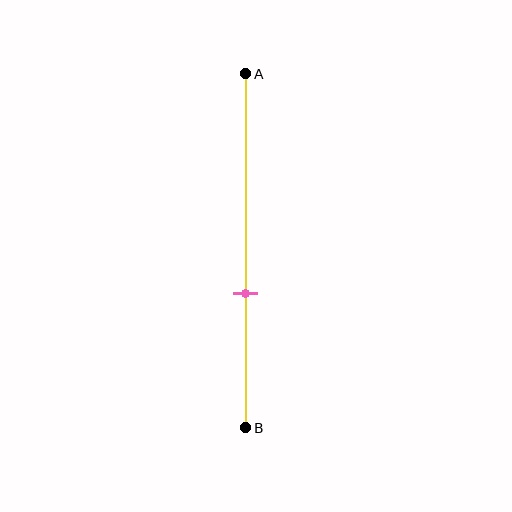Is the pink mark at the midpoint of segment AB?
No, the mark is at about 60% from A, not at the 50% midpoint.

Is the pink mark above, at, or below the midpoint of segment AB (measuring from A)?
The pink mark is below the midpoint of segment AB.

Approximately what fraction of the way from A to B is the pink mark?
The pink mark is approximately 60% of the way from A to B.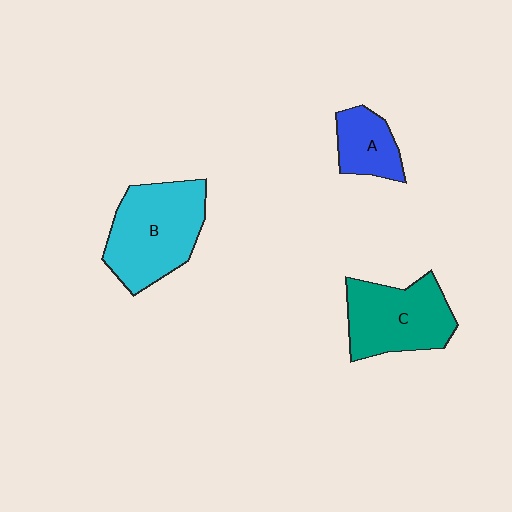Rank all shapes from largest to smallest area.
From largest to smallest: B (cyan), C (teal), A (blue).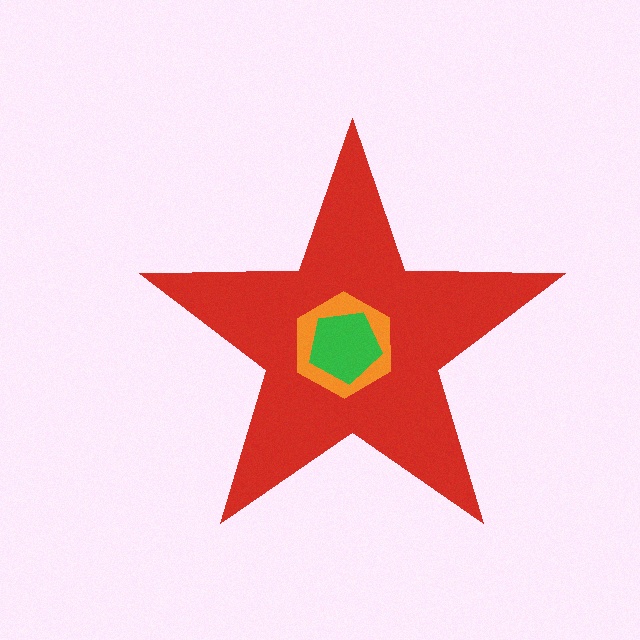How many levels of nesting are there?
3.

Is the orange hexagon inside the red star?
Yes.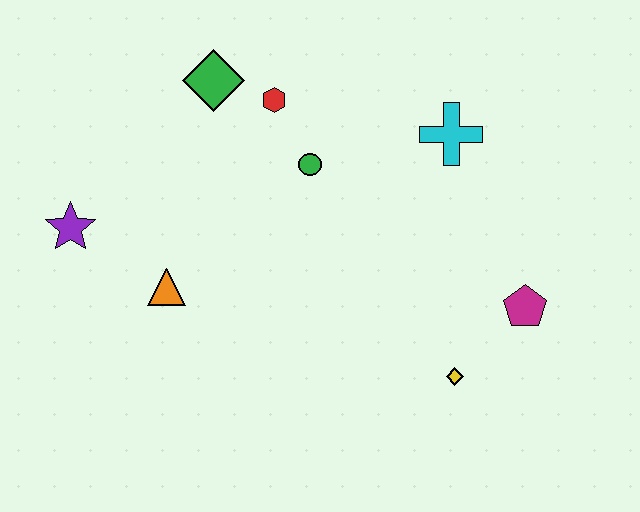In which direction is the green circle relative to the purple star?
The green circle is to the right of the purple star.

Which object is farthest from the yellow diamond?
The purple star is farthest from the yellow diamond.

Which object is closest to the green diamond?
The red hexagon is closest to the green diamond.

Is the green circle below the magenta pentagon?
No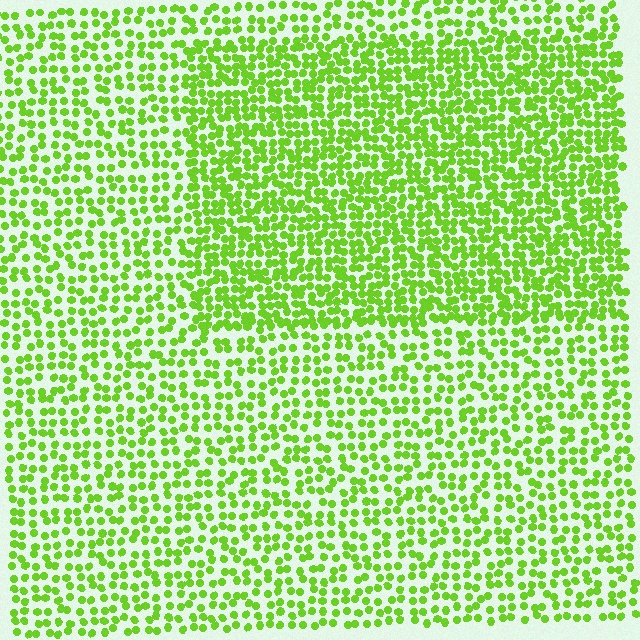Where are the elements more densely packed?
The elements are more densely packed inside the rectangle boundary.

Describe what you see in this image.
The image contains small lime elements arranged at two different densities. A rectangle-shaped region is visible where the elements are more densely packed than the surrounding area.